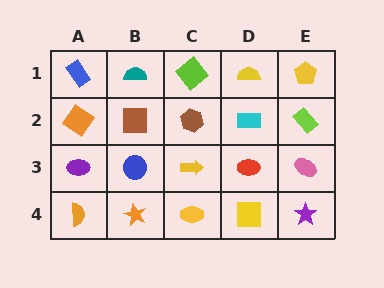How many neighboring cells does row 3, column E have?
3.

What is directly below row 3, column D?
A yellow square.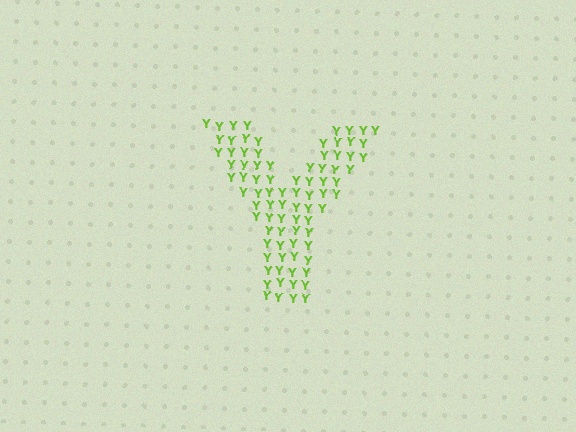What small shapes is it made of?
It is made of small letter Y's.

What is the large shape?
The large shape is the letter Y.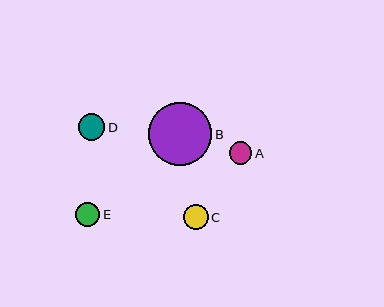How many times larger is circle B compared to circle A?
Circle B is approximately 2.8 times the size of circle A.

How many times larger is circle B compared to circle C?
Circle B is approximately 2.6 times the size of circle C.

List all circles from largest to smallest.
From largest to smallest: B, D, C, E, A.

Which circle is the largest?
Circle B is the largest with a size of approximately 63 pixels.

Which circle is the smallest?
Circle A is the smallest with a size of approximately 23 pixels.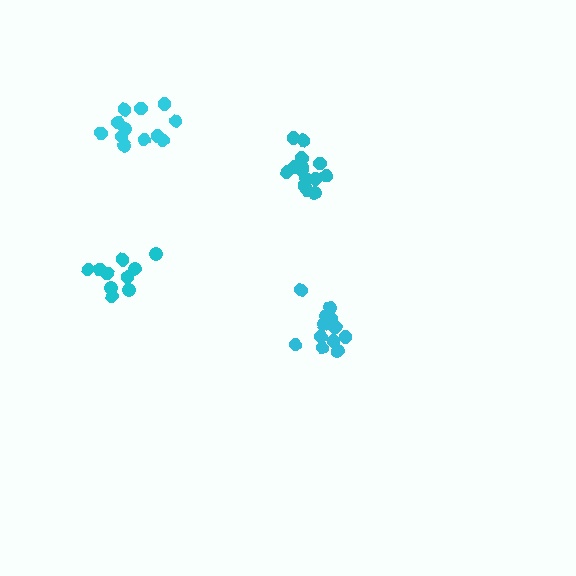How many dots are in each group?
Group 1: 15 dots, Group 2: 12 dots, Group 3: 10 dots, Group 4: 12 dots (49 total).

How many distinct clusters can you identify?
There are 4 distinct clusters.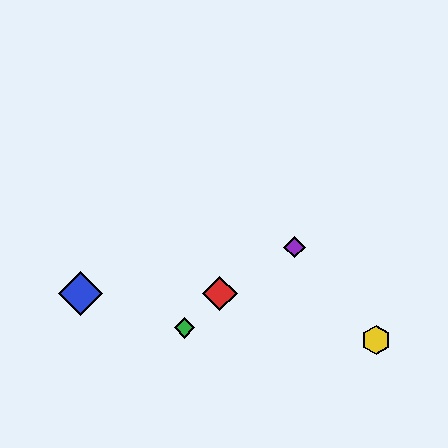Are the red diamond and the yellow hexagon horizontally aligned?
No, the red diamond is at y≈294 and the yellow hexagon is at y≈340.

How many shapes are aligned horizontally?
2 shapes (the red diamond, the blue diamond) are aligned horizontally.